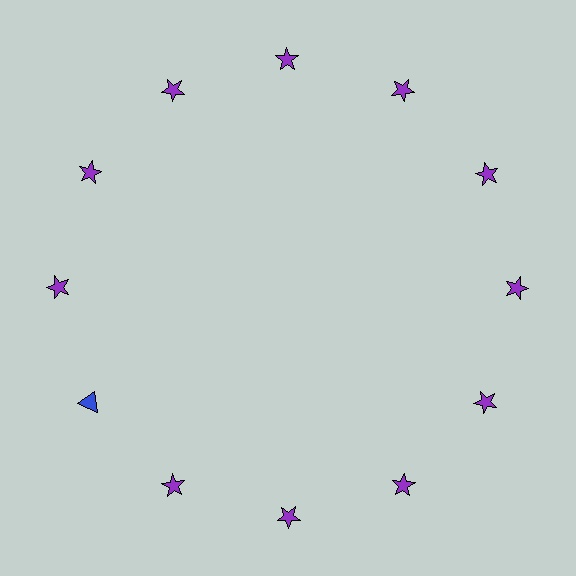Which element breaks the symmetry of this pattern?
The blue triangle at roughly the 8 o'clock position breaks the symmetry. All other shapes are purple stars.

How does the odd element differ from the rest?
It differs in both color (blue instead of purple) and shape (triangle instead of star).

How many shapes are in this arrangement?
There are 12 shapes arranged in a ring pattern.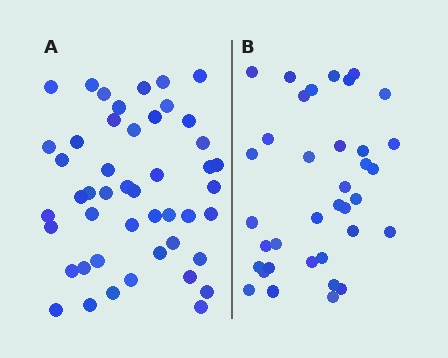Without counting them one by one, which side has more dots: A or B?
Region A (the left region) has more dots.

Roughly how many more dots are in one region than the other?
Region A has roughly 12 or so more dots than region B.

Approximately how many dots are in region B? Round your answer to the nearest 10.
About 40 dots. (The exact count is 36, which rounds to 40.)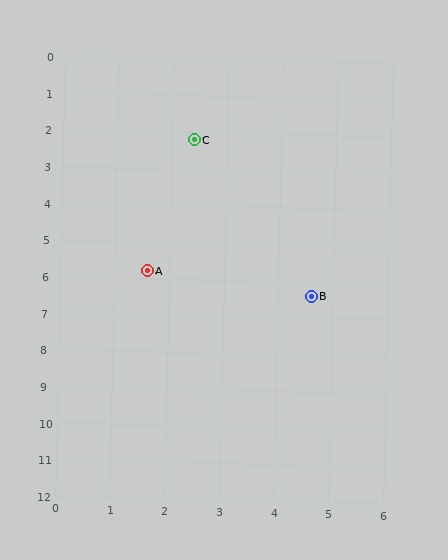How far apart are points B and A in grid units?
Points B and A are about 3.1 grid units apart.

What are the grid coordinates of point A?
Point A is at approximately (1.6, 5.8).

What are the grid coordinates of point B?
Point B is at approximately (4.6, 6.4).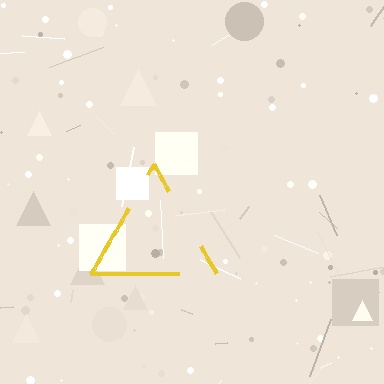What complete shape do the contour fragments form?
The contour fragments form a triangle.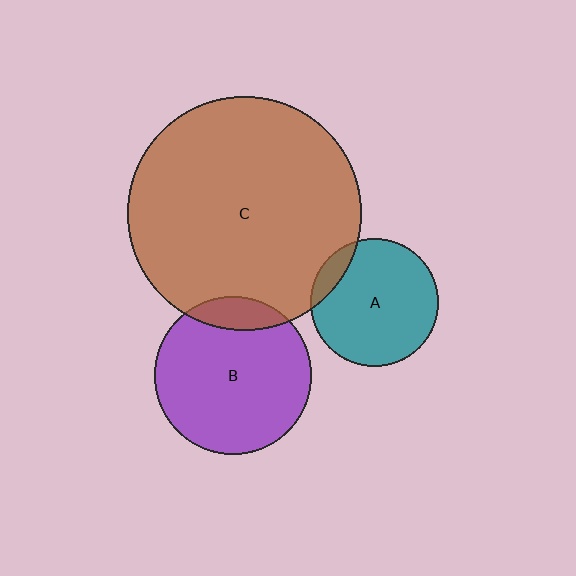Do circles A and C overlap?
Yes.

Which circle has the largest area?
Circle C (brown).